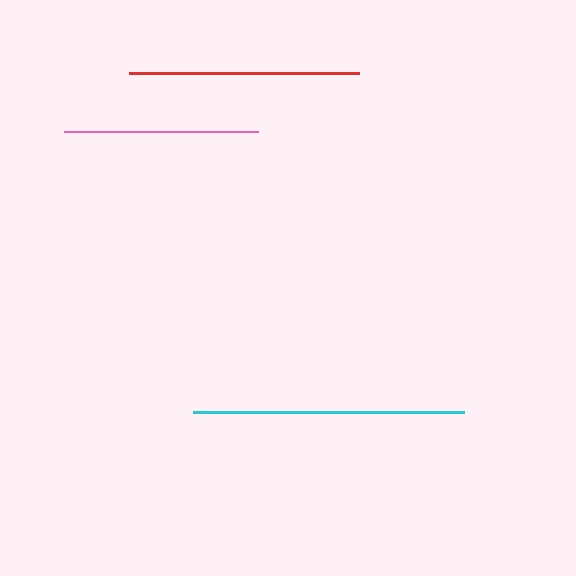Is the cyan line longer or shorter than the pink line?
The cyan line is longer than the pink line.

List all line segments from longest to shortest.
From longest to shortest: cyan, red, pink.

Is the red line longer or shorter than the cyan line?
The cyan line is longer than the red line.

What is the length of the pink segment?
The pink segment is approximately 194 pixels long.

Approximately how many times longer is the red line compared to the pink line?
The red line is approximately 1.2 times the length of the pink line.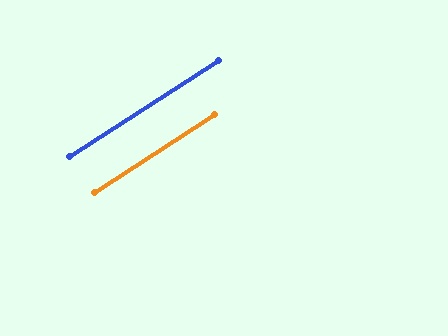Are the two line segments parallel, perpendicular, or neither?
Parallel — their directions differ by only 0.2°.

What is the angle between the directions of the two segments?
Approximately 0 degrees.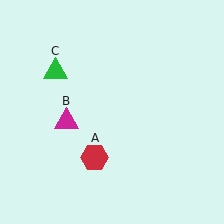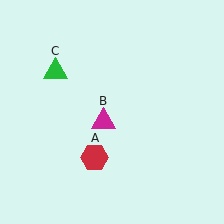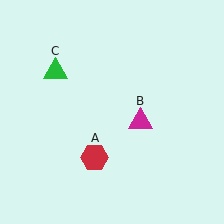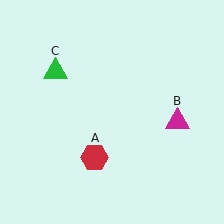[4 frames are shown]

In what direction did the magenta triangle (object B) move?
The magenta triangle (object B) moved right.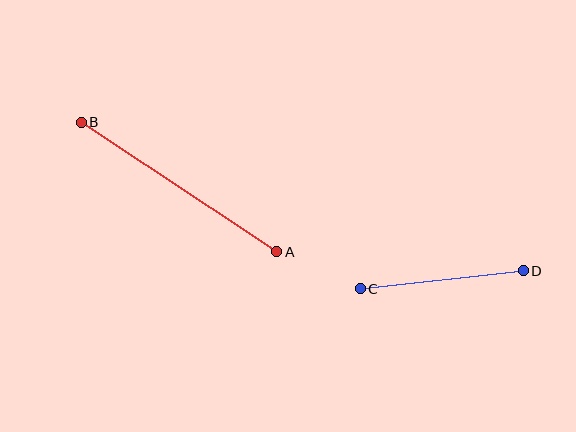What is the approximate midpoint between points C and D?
The midpoint is at approximately (442, 280) pixels.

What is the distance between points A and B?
The distance is approximately 234 pixels.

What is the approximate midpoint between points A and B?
The midpoint is at approximately (179, 187) pixels.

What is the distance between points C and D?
The distance is approximately 164 pixels.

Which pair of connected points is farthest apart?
Points A and B are farthest apart.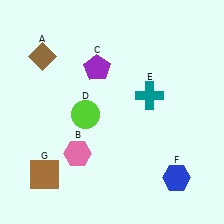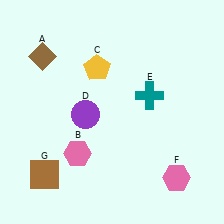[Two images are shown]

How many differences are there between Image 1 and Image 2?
There are 3 differences between the two images.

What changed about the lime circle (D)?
In Image 1, D is lime. In Image 2, it changed to purple.